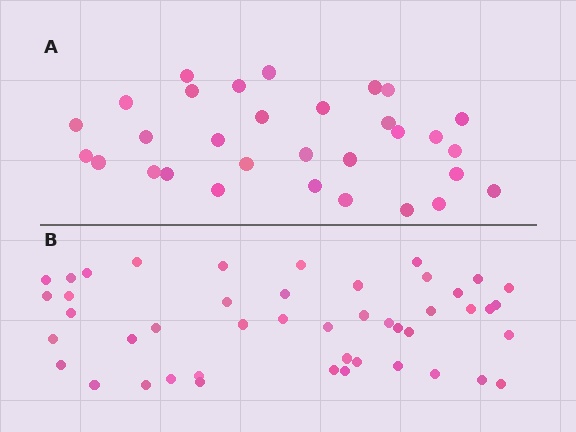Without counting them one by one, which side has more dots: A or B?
Region B (the bottom region) has more dots.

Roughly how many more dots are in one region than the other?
Region B has approximately 15 more dots than region A.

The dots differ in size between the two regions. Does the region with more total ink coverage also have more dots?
No. Region A has more total ink coverage because its dots are larger, but region B actually contains more individual dots. Total area can be misleading — the number of items is what matters here.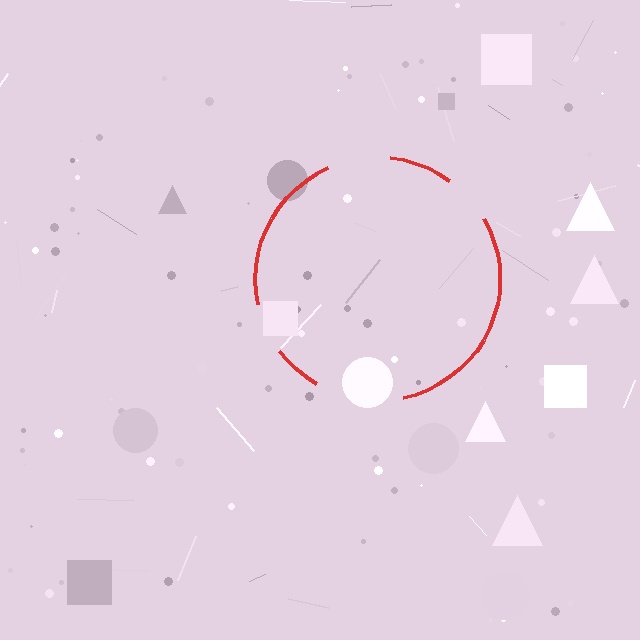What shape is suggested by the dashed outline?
The dashed outline suggests a circle.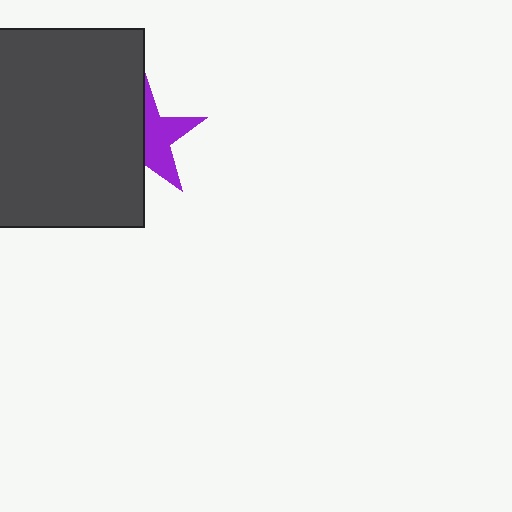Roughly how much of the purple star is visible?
About half of it is visible (roughly 48%).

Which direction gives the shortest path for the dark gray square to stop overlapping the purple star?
Moving left gives the shortest separation.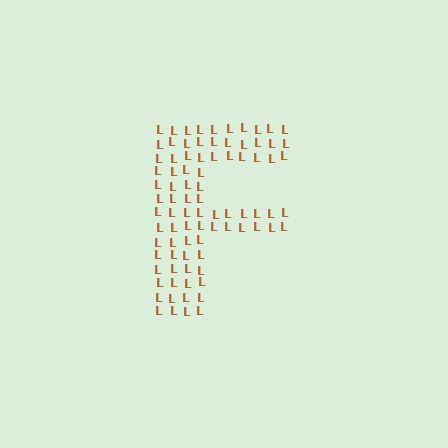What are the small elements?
The small elements are letter L's.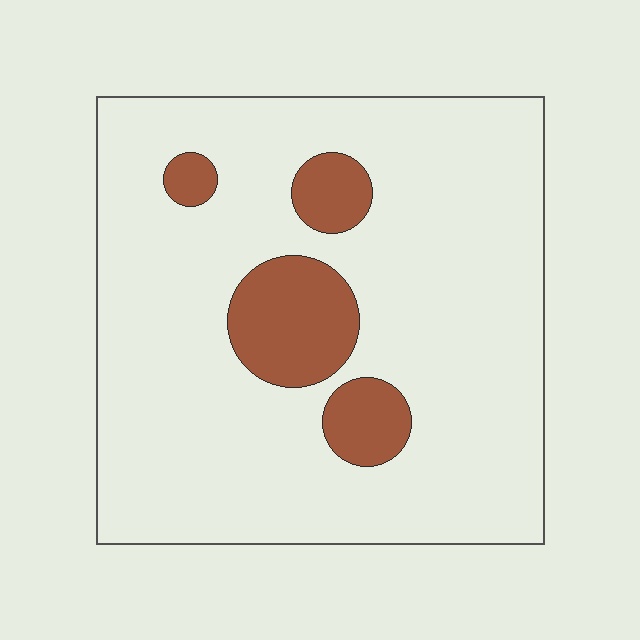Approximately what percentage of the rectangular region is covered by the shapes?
Approximately 15%.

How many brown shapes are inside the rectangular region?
4.